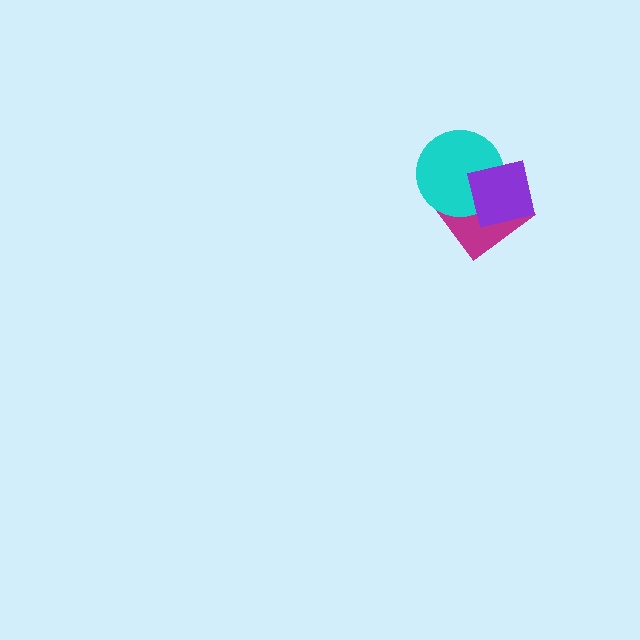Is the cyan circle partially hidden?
Yes, it is partially covered by another shape.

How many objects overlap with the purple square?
2 objects overlap with the purple square.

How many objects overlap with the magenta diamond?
2 objects overlap with the magenta diamond.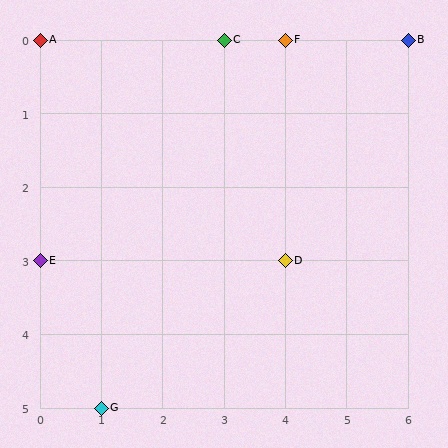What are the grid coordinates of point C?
Point C is at grid coordinates (3, 0).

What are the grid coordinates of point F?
Point F is at grid coordinates (4, 0).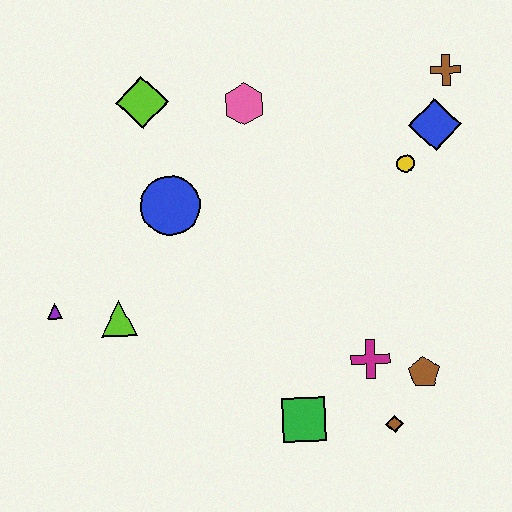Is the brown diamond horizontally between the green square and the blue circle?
No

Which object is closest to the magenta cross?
The brown pentagon is closest to the magenta cross.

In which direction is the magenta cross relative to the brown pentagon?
The magenta cross is to the left of the brown pentagon.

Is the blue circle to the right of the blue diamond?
No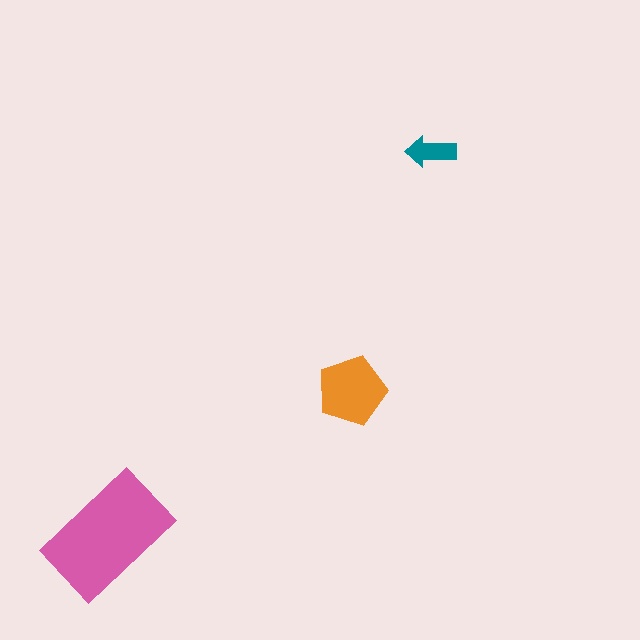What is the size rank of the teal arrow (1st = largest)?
3rd.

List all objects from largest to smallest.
The pink rectangle, the orange pentagon, the teal arrow.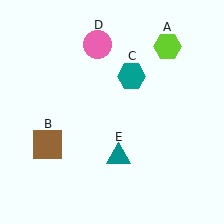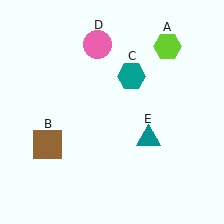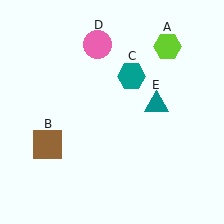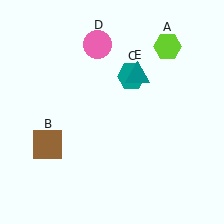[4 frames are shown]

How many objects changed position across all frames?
1 object changed position: teal triangle (object E).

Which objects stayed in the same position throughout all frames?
Lime hexagon (object A) and brown square (object B) and teal hexagon (object C) and pink circle (object D) remained stationary.